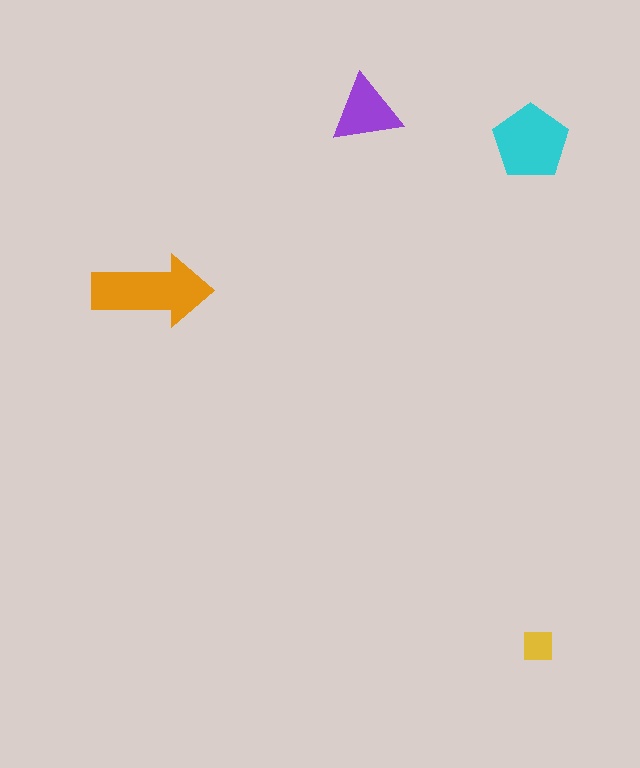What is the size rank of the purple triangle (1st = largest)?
3rd.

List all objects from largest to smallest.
The orange arrow, the cyan pentagon, the purple triangle, the yellow square.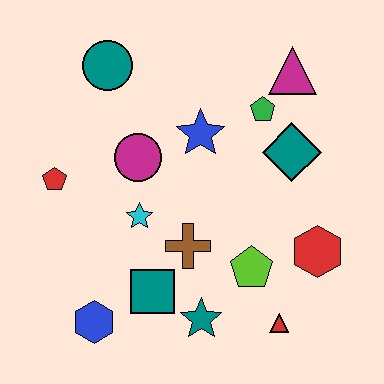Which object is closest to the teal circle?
The magenta circle is closest to the teal circle.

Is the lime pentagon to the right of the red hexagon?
No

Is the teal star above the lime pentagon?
No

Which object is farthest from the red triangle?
The teal circle is farthest from the red triangle.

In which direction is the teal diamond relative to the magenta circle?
The teal diamond is to the right of the magenta circle.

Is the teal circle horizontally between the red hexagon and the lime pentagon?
No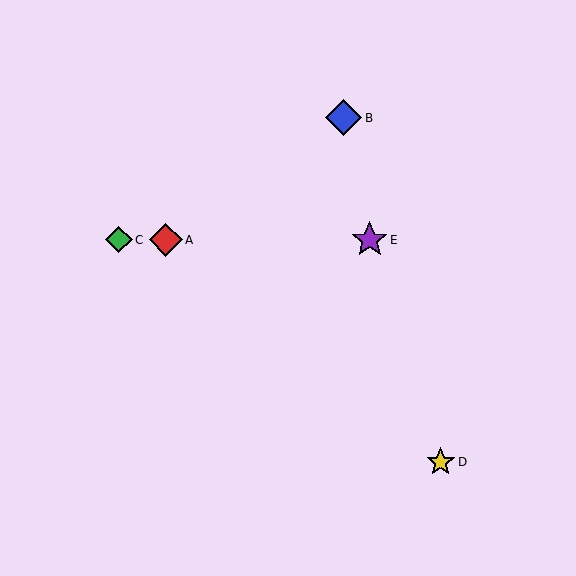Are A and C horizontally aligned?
Yes, both are at y≈240.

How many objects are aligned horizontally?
3 objects (A, C, E) are aligned horizontally.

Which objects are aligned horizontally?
Objects A, C, E are aligned horizontally.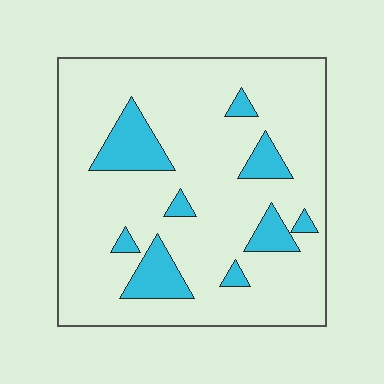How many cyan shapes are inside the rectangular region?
9.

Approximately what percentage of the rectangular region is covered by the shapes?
Approximately 15%.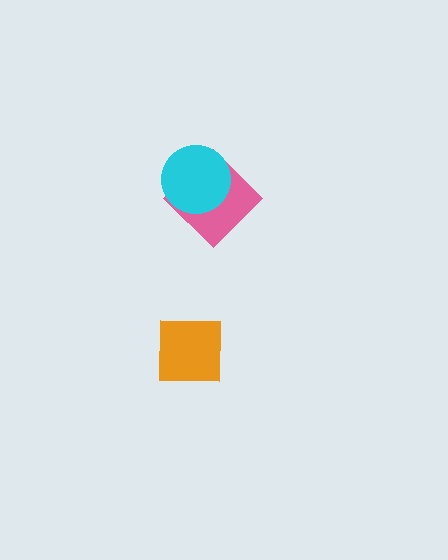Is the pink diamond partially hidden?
Yes, it is partially covered by another shape.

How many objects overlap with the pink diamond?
1 object overlaps with the pink diamond.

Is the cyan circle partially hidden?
No, no other shape covers it.